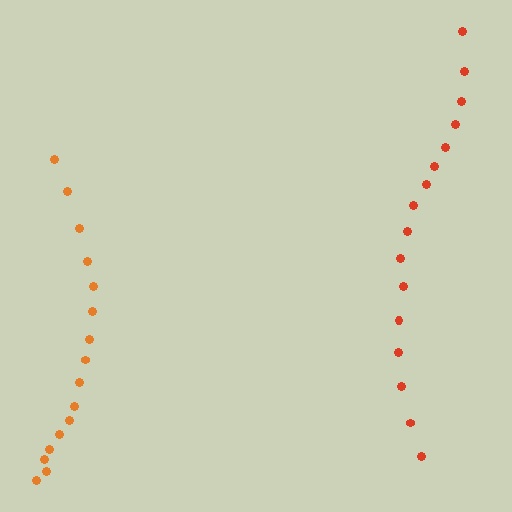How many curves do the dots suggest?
There are 2 distinct paths.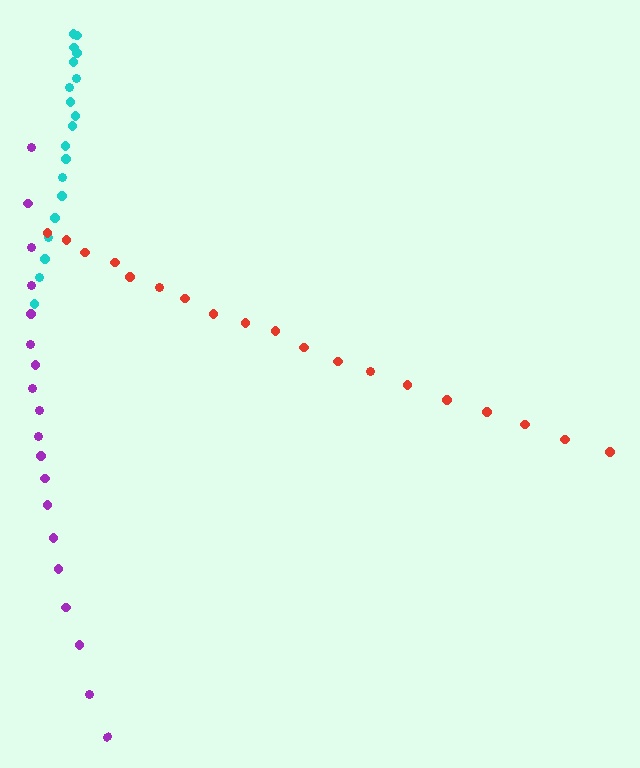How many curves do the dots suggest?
There are 3 distinct paths.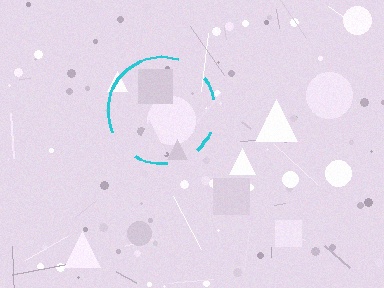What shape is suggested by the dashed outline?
The dashed outline suggests a circle.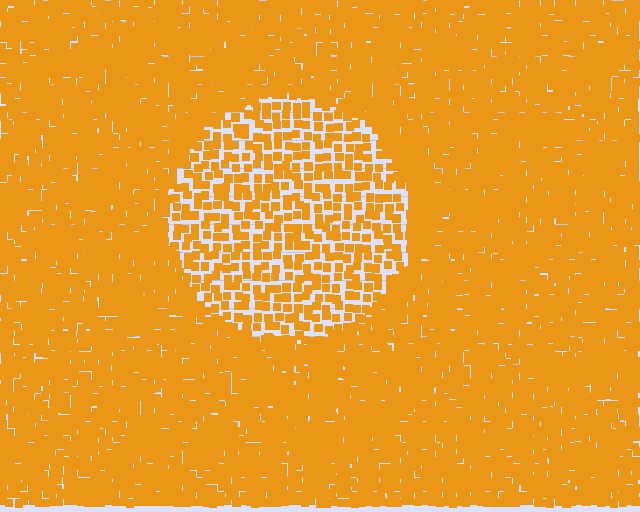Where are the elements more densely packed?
The elements are more densely packed outside the circle boundary.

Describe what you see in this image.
The image contains small orange elements arranged at two different densities. A circle-shaped region is visible where the elements are less densely packed than the surrounding area.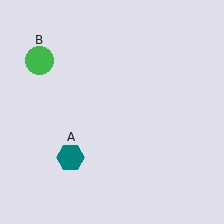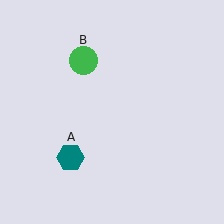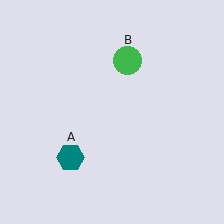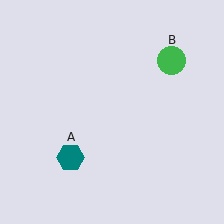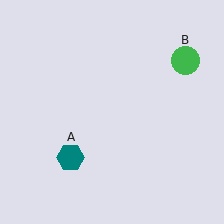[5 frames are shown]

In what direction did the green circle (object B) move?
The green circle (object B) moved right.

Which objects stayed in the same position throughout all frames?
Teal hexagon (object A) remained stationary.